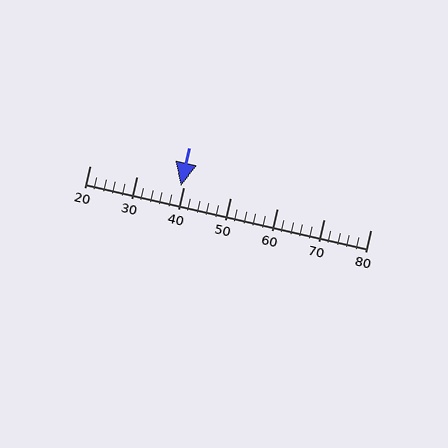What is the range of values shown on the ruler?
The ruler shows values from 20 to 80.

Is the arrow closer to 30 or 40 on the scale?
The arrow is closer to 40.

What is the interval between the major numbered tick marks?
The major tick marks are spaced 10 units apart.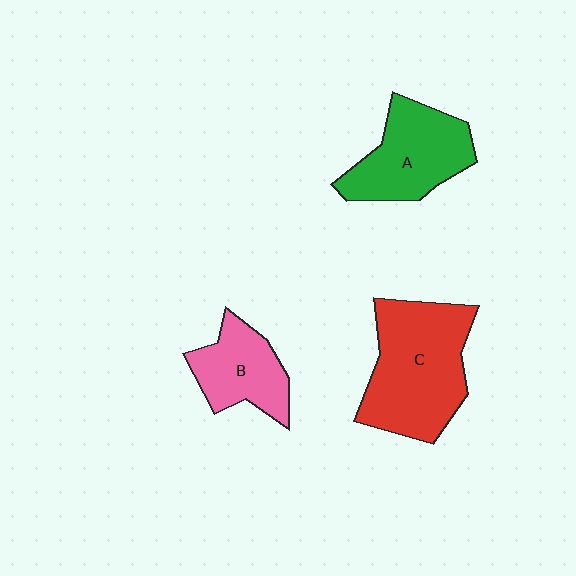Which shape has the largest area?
Shape C (red).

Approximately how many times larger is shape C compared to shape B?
Approximately 1.8 times.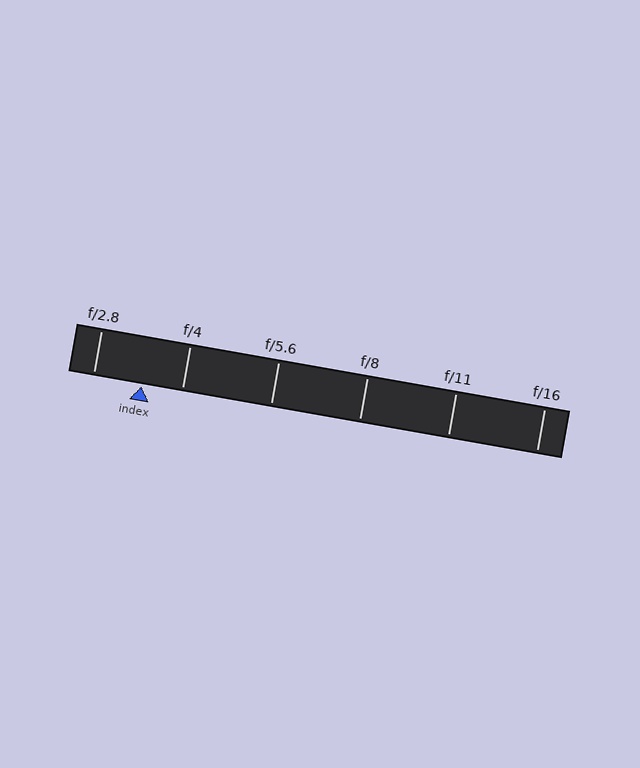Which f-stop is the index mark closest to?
The index mark is closest to f/4.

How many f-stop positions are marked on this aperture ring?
There are 6 f-stop positions marked.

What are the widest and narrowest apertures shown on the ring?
The widest aperture shown is f/2.8 and the narrowest is f/16.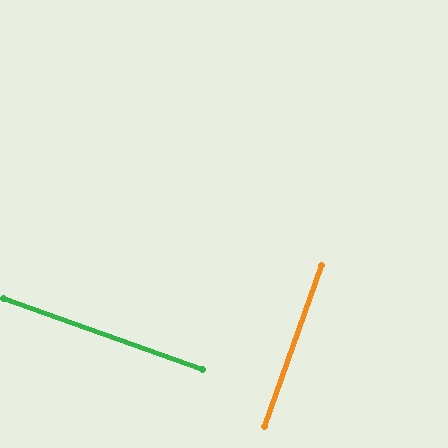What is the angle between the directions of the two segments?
Approximately 89 degrees.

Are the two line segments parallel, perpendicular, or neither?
Perpendicular — they meet at approximately 89°.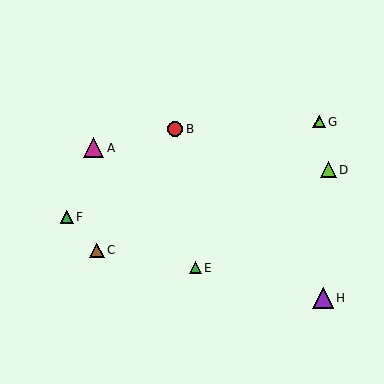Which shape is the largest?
The purple triangle (labeled H) is the largest.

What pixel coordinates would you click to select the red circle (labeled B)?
Click at (175, 129) to select the red circle B.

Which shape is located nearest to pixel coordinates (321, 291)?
The purple triangle (labeled H) at (323, 298) is nearest to that location.